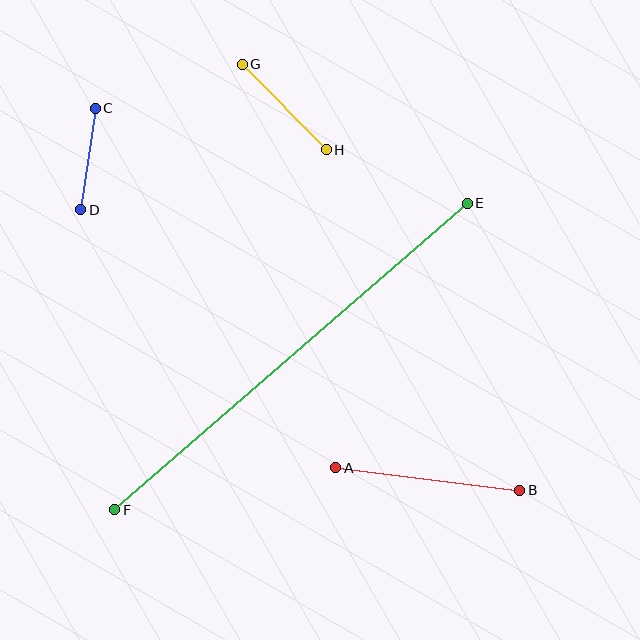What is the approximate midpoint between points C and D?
The midpoint is at approximately (88, 159) pixels.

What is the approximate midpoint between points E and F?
The midpoint is at approximately (291, 356) pixels.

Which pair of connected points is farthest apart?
Points E and F are farthest apart.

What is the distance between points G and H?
The distance is approximately 120 pixels.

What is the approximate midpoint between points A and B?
The midpoint is at approximately (428, 479) pixels.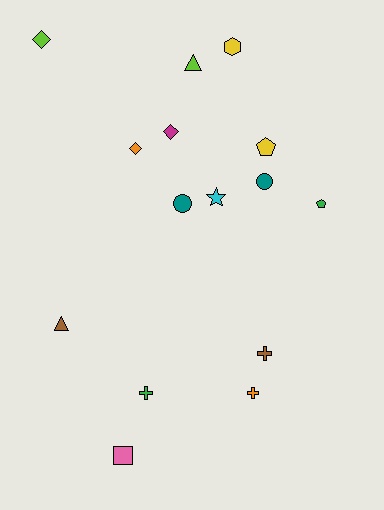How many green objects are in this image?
There are 2 green objects.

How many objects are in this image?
There are 15 objects.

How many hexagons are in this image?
There is 1 hexagon.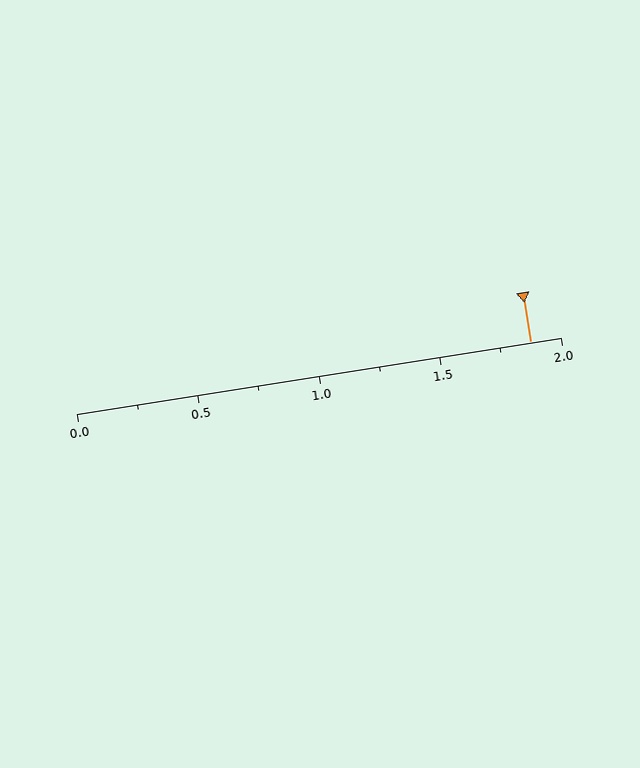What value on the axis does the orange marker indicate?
The marker indicates approximately 1.88.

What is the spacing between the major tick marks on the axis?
The major ticks are spaced 0.5 apart.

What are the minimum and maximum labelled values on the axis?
The axis runs from 0.0 to 2.0.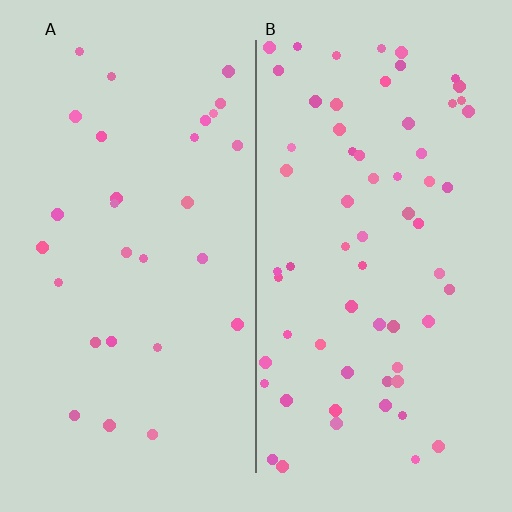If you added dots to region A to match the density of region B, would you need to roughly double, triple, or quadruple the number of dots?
Approximately double.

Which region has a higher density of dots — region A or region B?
B (the right).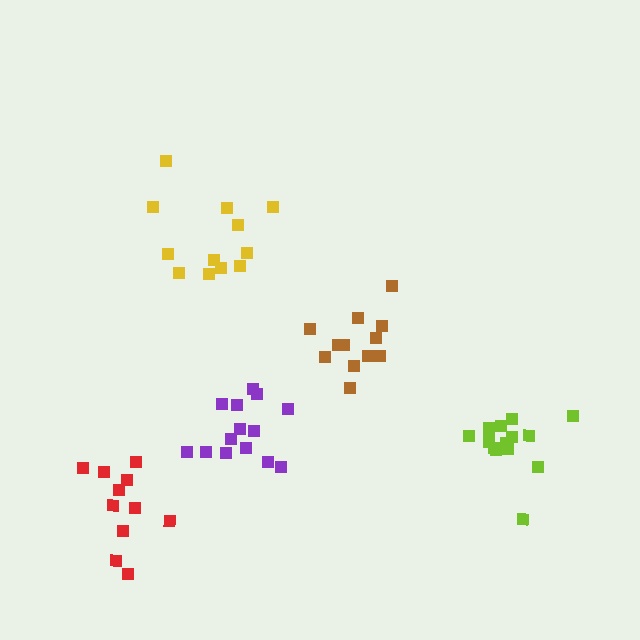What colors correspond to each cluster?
The clusters are colored: yellow, purple, red, brown, lime.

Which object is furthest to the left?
The red cluster is leftmost.